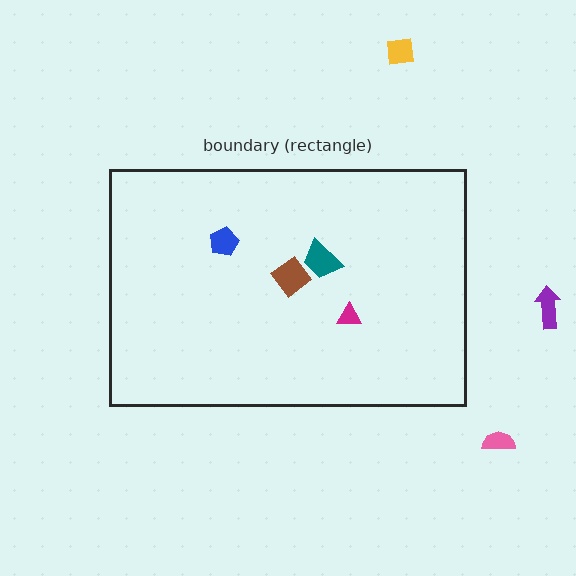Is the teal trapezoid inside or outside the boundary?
Inside.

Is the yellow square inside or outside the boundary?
Outside.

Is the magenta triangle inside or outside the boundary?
Inside.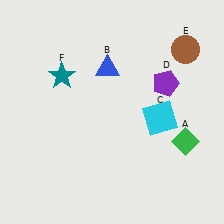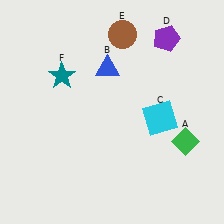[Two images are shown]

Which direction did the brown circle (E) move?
The brown circle (E) moved left.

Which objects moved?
The objects that moved are: the purple pentagon (D), the brown circle (E).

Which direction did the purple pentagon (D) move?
The purple pentagon (D) moved up.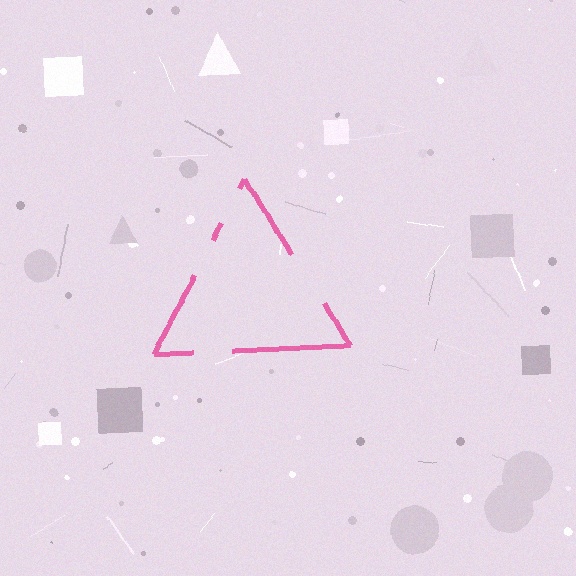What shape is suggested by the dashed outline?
The dashed outline suggests a triangle.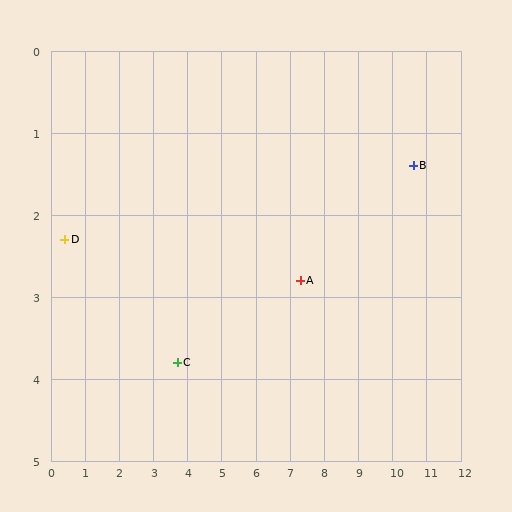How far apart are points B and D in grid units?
Points B and D are about 10.2 grid units apart.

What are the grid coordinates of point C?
Point C is at approximately (3.7, 3.8).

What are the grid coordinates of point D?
Point D is at approximately (0.4, 2.3).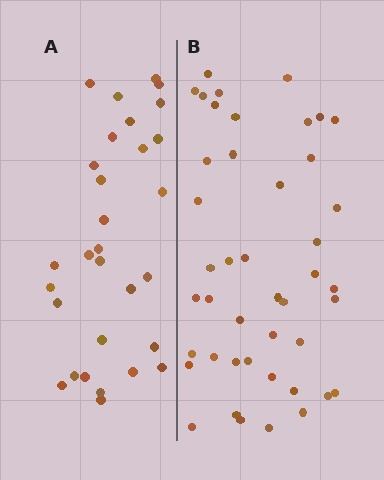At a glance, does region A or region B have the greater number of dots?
Region B (the right region) has more dots.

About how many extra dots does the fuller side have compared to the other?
Region B has approximately 15 more dots than region A.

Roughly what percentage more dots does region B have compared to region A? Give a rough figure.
About 45% more.